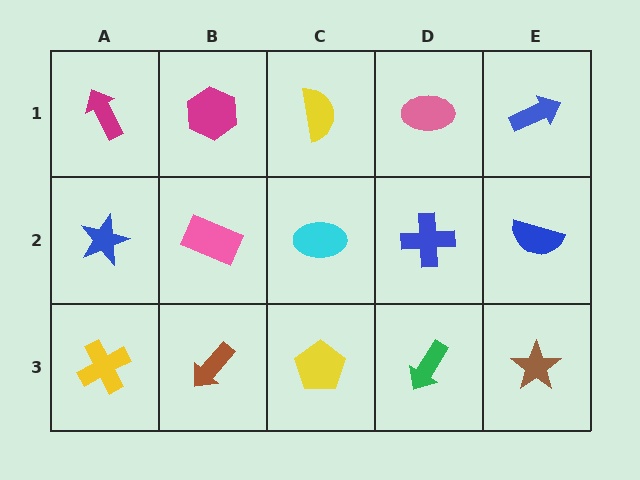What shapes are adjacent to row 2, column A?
A magenta arrow (row 1, column A), a yellow cross (row 3, column A), a pink rectangle (row 2, column B).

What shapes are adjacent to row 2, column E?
A blue arrow (row 1, column E), a brown star (row 3, column E), a blue cross (row 2, column D).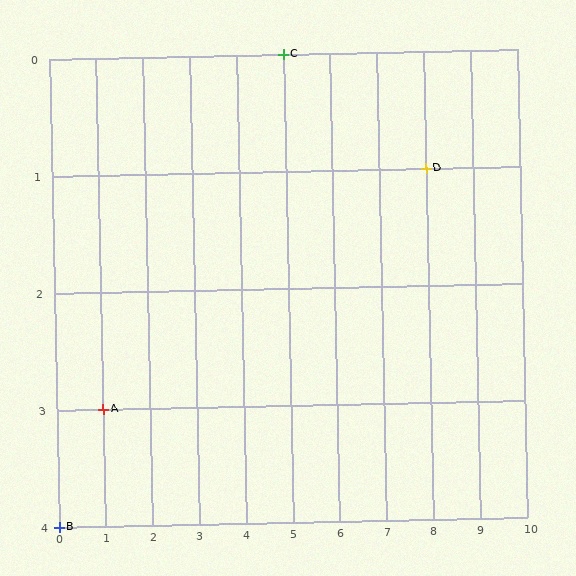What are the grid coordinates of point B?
Point B is at grid coordinates (0, 4).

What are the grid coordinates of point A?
Point A is at grid coordinates (1, 3).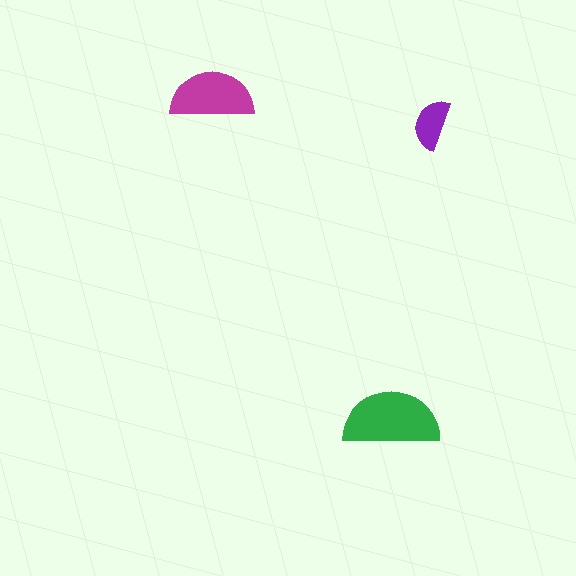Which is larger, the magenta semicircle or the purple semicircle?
The magenta one.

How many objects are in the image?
There are 3 objects in the image.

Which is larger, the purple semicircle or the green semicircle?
The green one.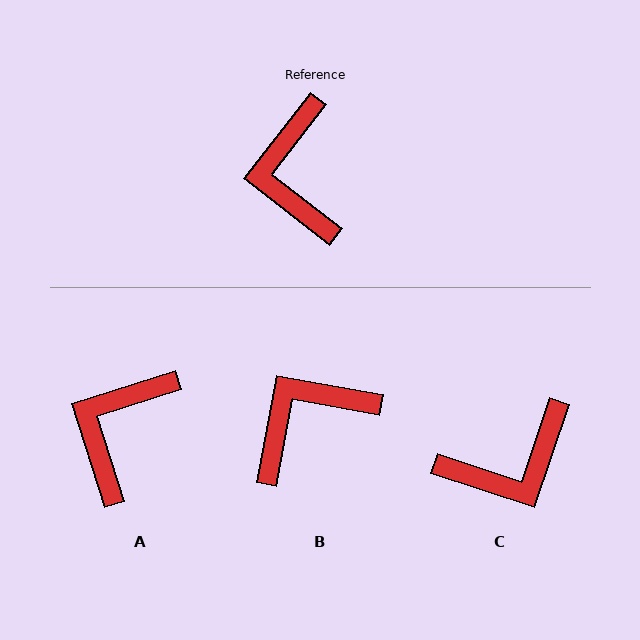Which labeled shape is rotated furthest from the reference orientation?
C, about 109 degrees away.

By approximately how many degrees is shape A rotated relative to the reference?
Approximately 35 degrees clockwise.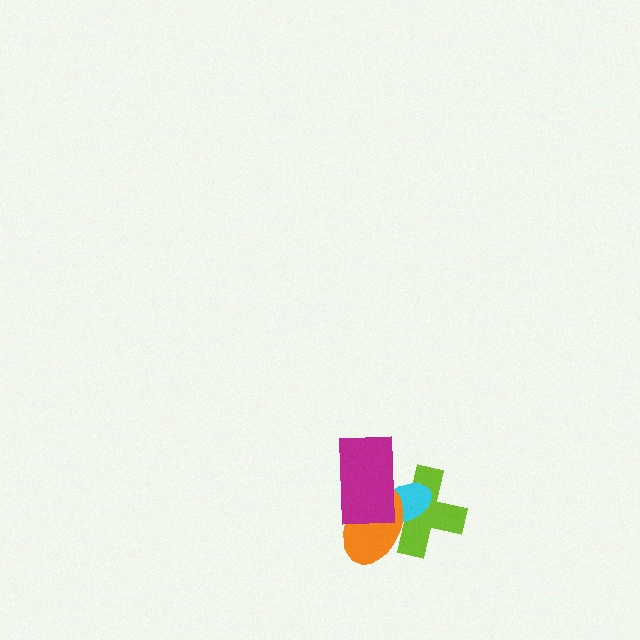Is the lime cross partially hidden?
Yes, it is partially covered by another shape.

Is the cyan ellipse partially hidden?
Yes, it is partially covered by another shape.